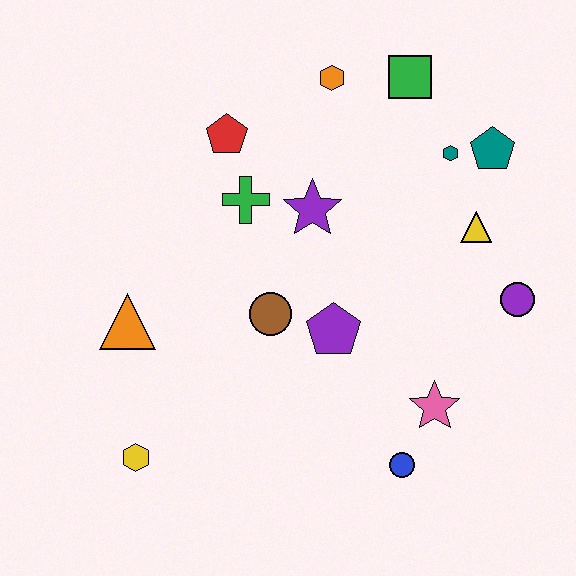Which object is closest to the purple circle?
The yellow triangle is closest to the purple circle.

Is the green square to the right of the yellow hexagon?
Yes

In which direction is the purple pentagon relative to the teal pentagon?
The purple pentagon is below the teal pentagon.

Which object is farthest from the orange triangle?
The teal pentagon is farthest from the orange triangle.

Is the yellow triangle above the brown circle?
Yes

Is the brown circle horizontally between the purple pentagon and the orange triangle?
Yes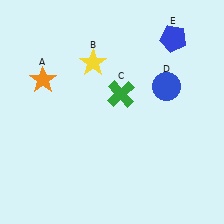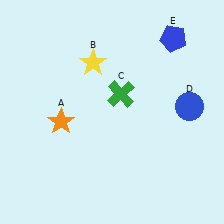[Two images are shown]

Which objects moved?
The objects that moved are: the orange star (A), the blue circle (D).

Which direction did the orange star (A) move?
The orange star (A) moved down.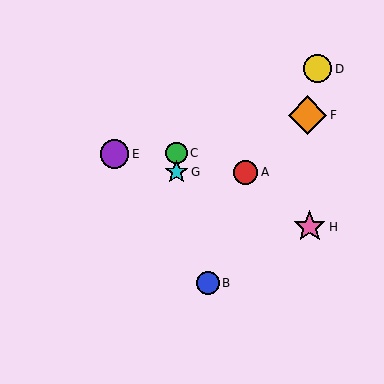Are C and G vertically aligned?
Yes, both are at x≈177.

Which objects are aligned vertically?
Objects C, G are aligned vertically.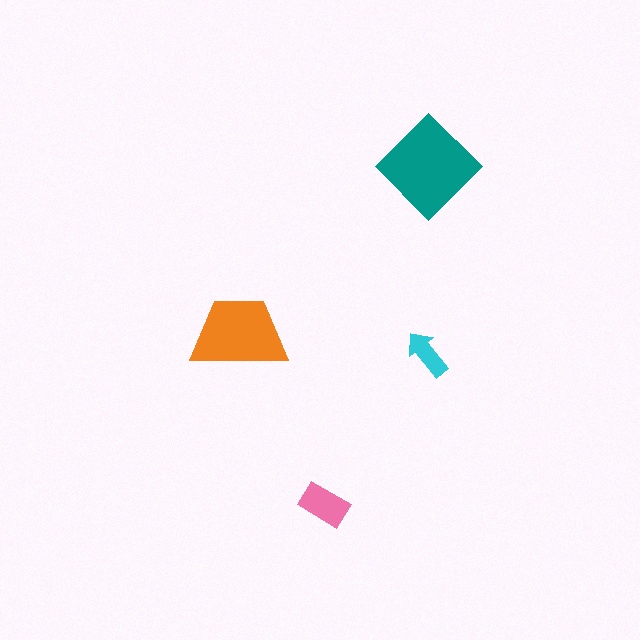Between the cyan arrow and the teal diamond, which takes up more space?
The teal diamond.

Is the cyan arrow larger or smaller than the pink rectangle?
Smaller.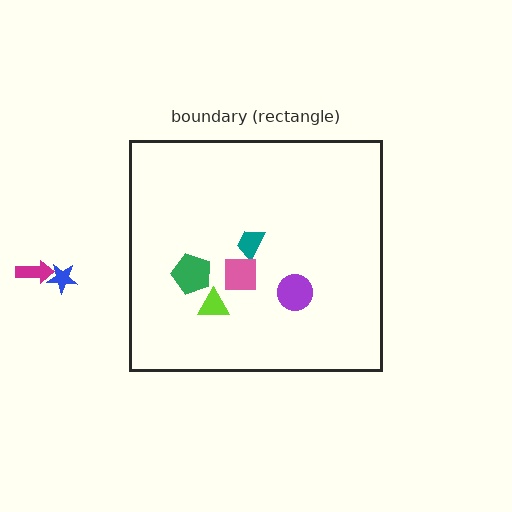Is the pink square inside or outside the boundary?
Inside.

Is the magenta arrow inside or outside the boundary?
Outside.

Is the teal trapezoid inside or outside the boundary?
Inside.